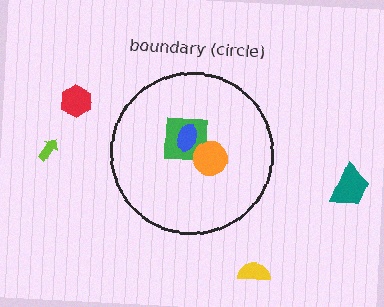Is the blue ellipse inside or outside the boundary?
Inside.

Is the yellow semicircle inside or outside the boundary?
Outside.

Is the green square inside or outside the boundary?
Inside.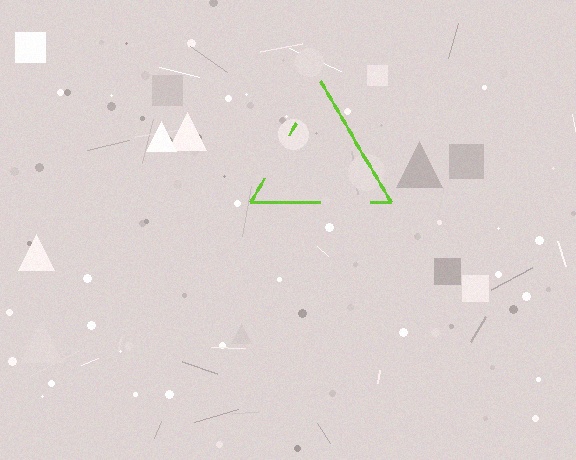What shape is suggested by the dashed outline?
The dashed outline suggests a triangle.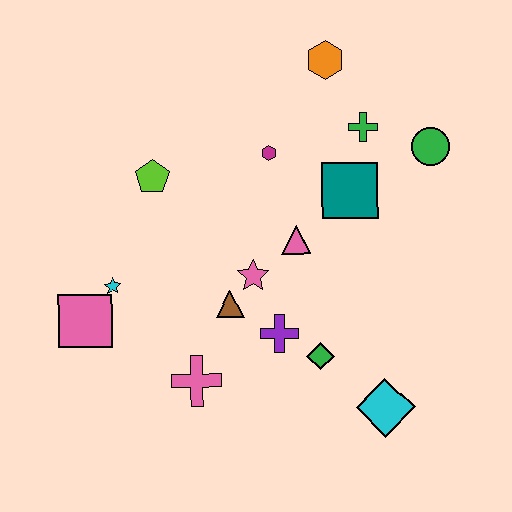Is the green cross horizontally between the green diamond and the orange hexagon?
No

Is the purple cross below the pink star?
Yes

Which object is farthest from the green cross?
The pink square is farthest from the green cross.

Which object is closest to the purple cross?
The green diamond is closest to the purple cross.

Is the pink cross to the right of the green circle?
No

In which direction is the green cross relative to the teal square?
The green cross is above the teal square.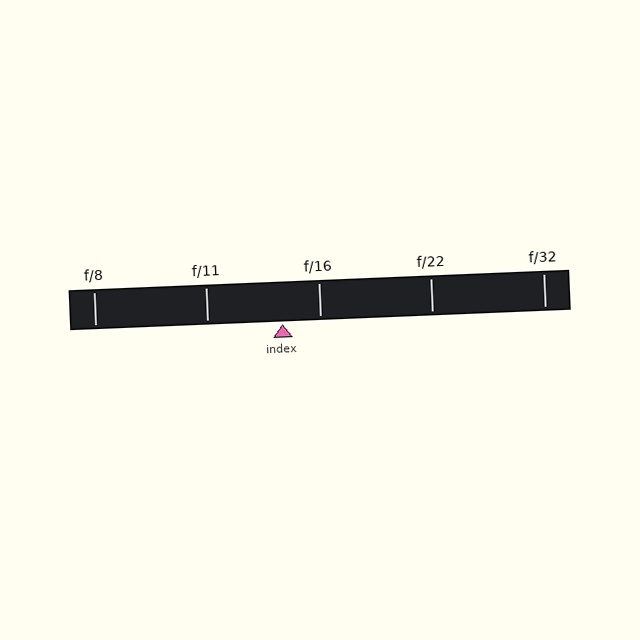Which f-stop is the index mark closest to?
The index mark is closest to f/16.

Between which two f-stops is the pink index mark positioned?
The index mark is between f/11 and f/16.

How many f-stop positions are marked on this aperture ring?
There are 5 f-stop positions marked.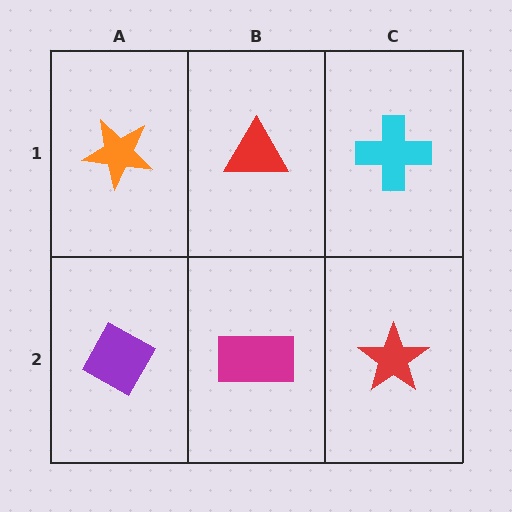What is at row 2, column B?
A magenta rectangle.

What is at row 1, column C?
A cyan cross.